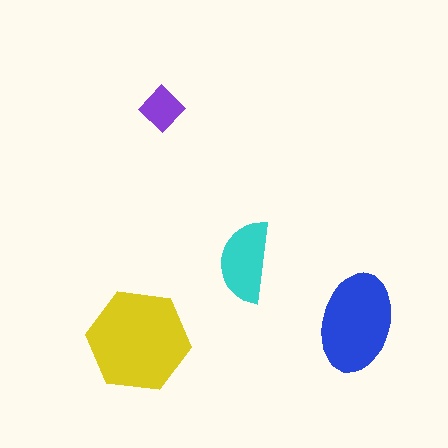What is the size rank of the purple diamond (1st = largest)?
4th.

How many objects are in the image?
There are 4 objects in the image.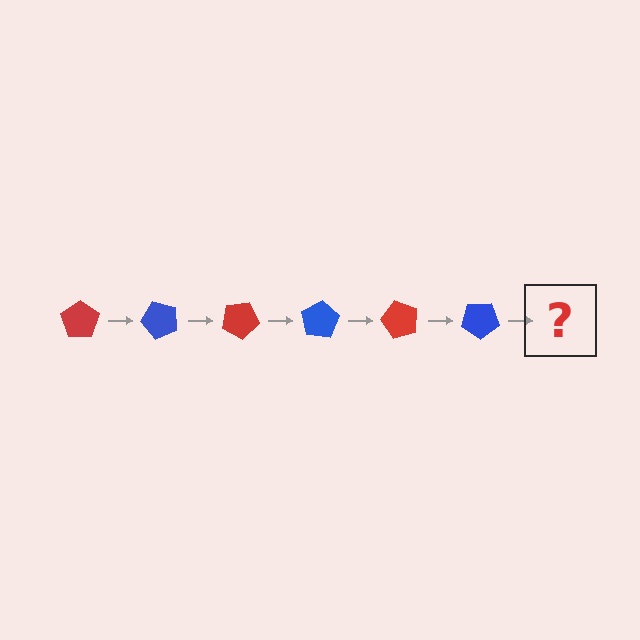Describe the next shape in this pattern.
It should be a red pentagon, rotated 300 degrees from the start.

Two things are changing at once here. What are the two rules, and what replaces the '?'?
The two rules are that it rotates 50 degrees each step and the color cycles through red and blue. The '?' should be a red pentagon, rotated 300 degrees from the start.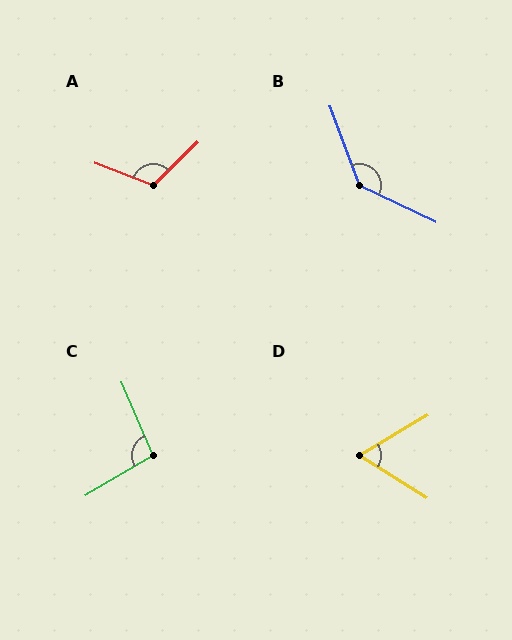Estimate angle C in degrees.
Approximately 97 degrees.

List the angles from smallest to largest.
D (63°), C (97°), A (115°), B (136°).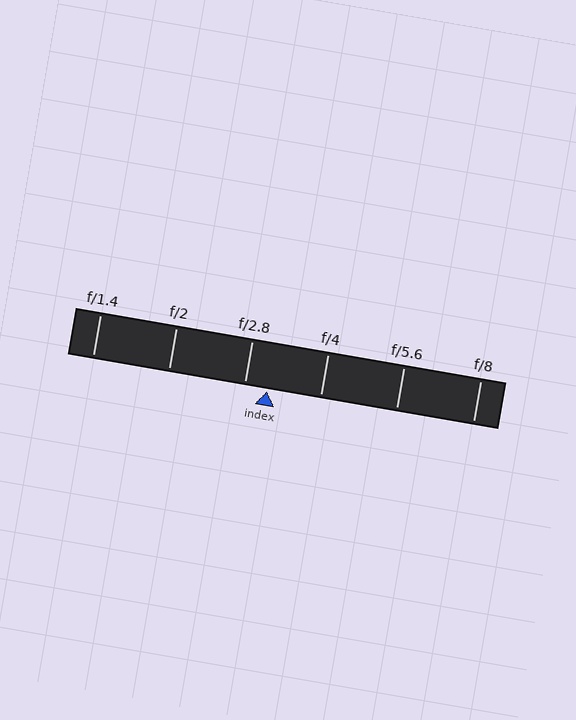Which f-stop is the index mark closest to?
The index mark is closest to f/2.8.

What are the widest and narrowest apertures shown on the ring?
The widest aperture shown is f/1.4 and the narrowest is f/8.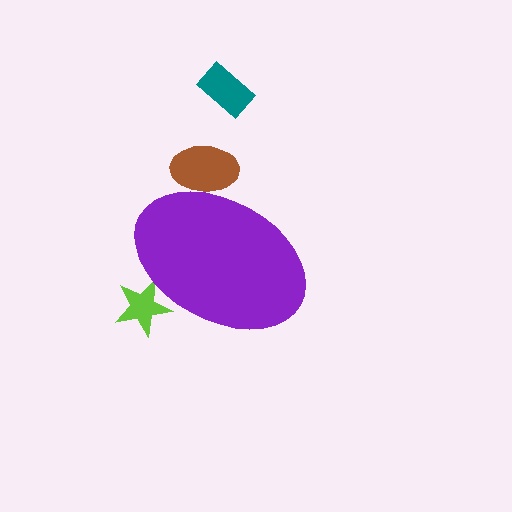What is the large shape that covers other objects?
A purple ellipse.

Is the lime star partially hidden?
Yes, the lime star is partially hidden behind the purple ellipse.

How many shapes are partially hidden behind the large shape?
2 shapes are partially hidden.